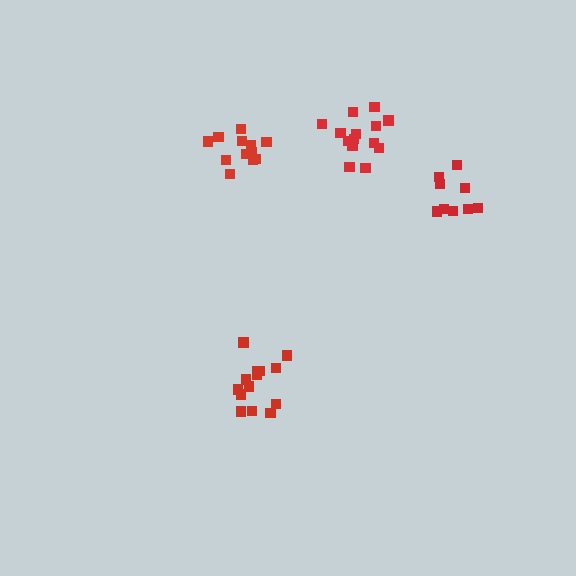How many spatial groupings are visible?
There are 4 spatial groupings.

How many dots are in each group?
Group 1: 14 dots, Group 2: 9 dots, Group 3: 13 dots, Group 4: 14 dots (50 total).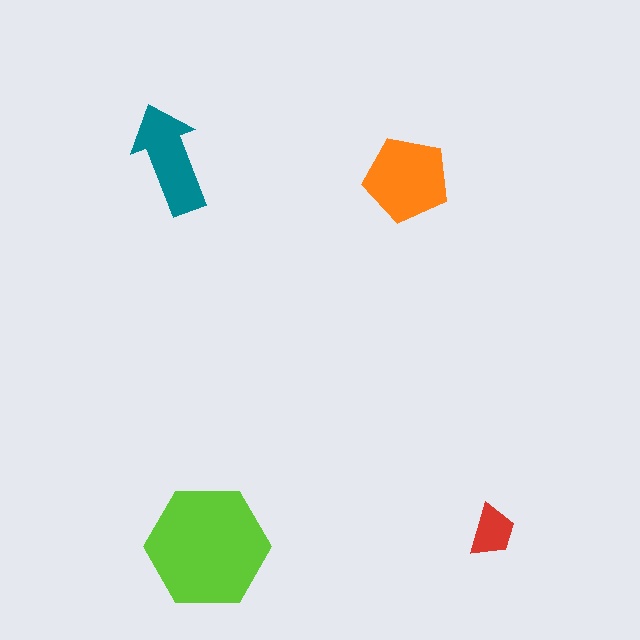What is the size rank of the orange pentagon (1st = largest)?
2nd.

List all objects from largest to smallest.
The lime hexagon, the orange pentagon, the teal arrow, the red trapezoid.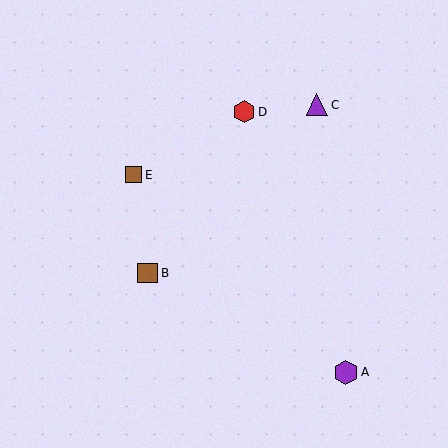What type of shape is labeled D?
Shape D is a red hexagon.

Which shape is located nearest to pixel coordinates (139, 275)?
The brown square (labeled B) at (148, 273) is nearest to that location.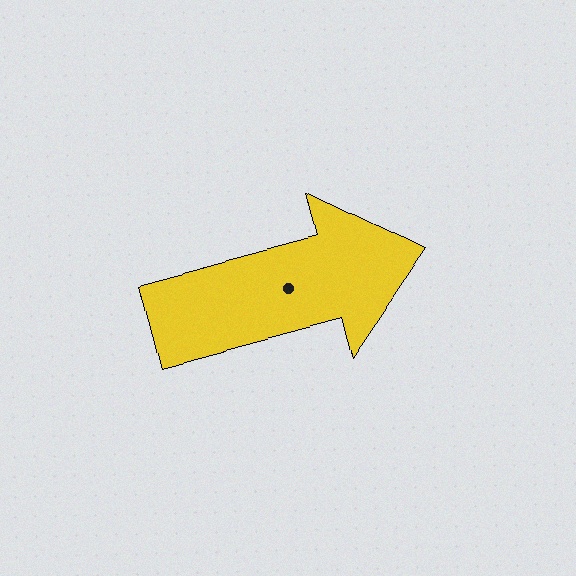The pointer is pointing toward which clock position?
Roughly 3 o'clock.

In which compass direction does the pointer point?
East.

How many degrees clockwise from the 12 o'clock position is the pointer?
Approximately 75 degrees.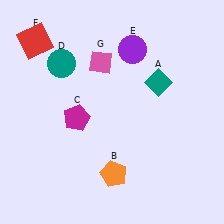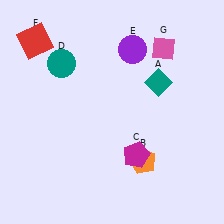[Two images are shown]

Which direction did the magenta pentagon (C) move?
The magenta pentagon (C) moved right.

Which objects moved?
The objects that moved are: the orange pentagon (B), the magenta pentagon (C), the pink diamond (G).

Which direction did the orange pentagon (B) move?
The orange pentagon (B) moved right.